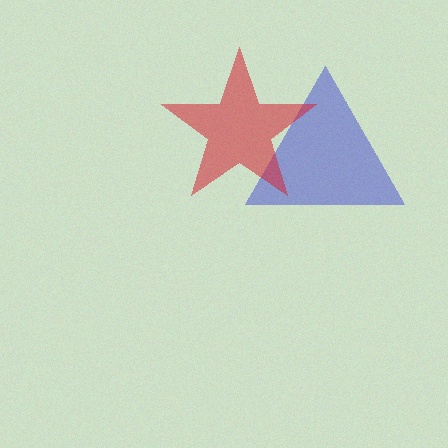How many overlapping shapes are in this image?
There are 2 overlapping shapes in the image.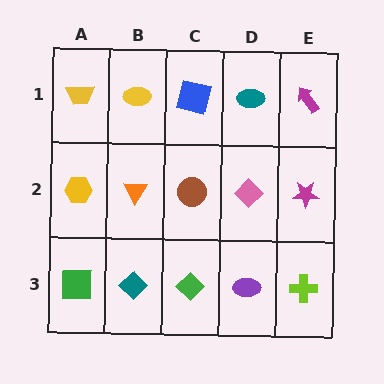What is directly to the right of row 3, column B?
A green diamond.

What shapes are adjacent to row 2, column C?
A blue square (row 1, column C), a green diamond (row 3, column C), an orange triangle (row 2, column B), a pink diamond (row 2, column D).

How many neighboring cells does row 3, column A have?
2.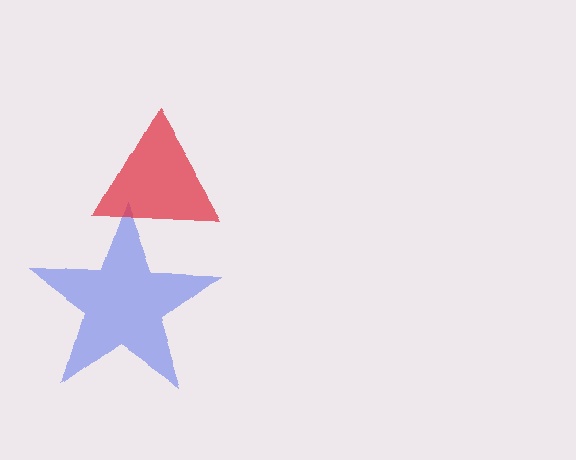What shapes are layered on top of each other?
The layered shapes are: a blue star, a red triangle.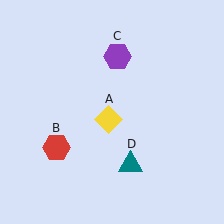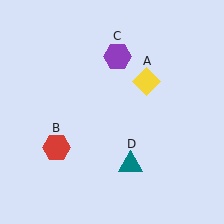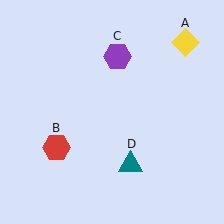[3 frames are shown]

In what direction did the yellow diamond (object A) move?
The yellow diamond (object A) moved up and to the right.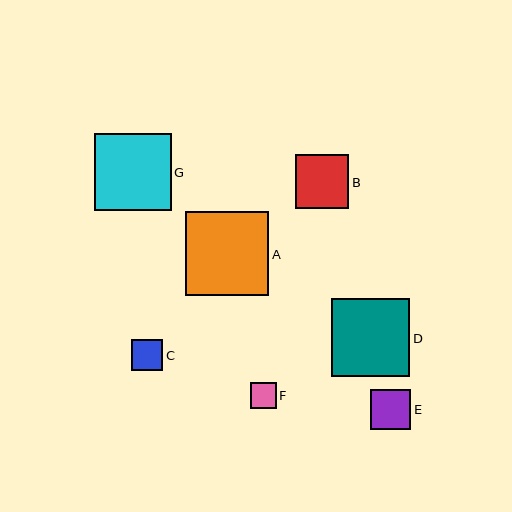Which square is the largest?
Square A is the largest with a size of approximately 84 pixels.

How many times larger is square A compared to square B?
Square A is approximately 1.6 times the size of square B.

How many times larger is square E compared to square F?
Square E is approximately 1.5 times the size of square F.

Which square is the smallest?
Square F is the smallest with a size of approximately 26 pixels.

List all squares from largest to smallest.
From largest to smallest: A, D, G, B, E, C, F.